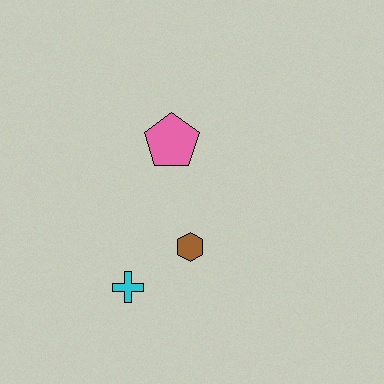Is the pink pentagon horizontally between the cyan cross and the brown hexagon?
Yes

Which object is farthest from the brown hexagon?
The pink pentagon is farthest from the brown hexagon.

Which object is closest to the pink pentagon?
The brown hexagon is closest to the pink pentagon.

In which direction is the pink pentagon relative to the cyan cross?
The pink pentagon is above the cyan cross.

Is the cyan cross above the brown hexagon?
No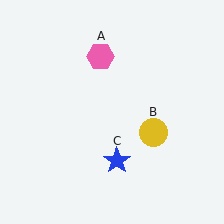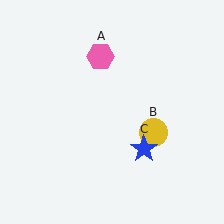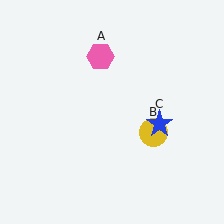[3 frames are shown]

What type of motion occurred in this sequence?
The blue star (object C) rotated counterclockwise around the center of the scene.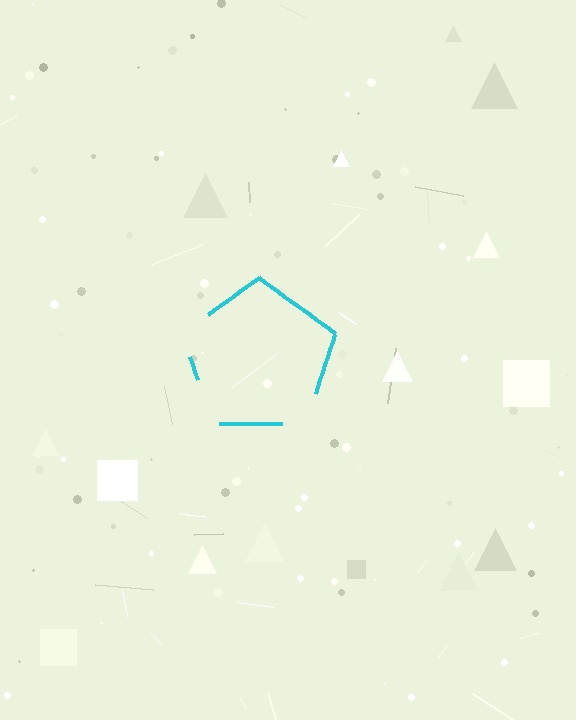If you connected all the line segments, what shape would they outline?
They would outline a pentagon.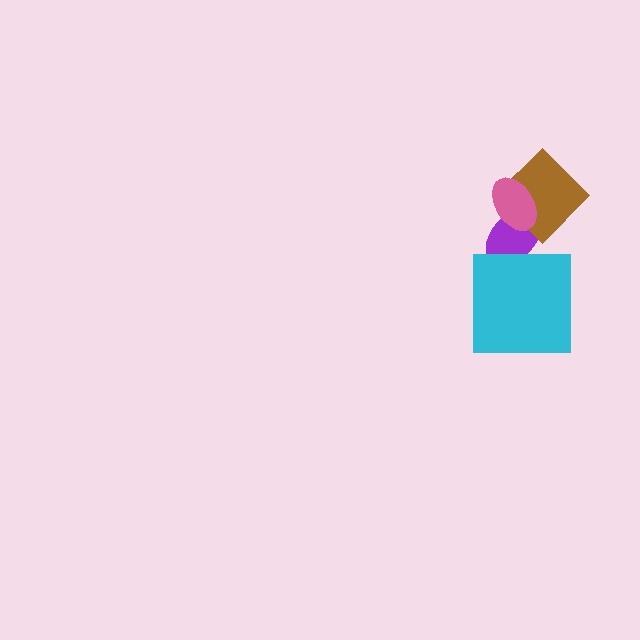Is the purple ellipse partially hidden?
Yes, it is partially covered by another shape.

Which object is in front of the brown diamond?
The pink ellipse is in front of the brown diamond.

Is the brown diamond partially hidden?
Yes, it is partially covered by another shape.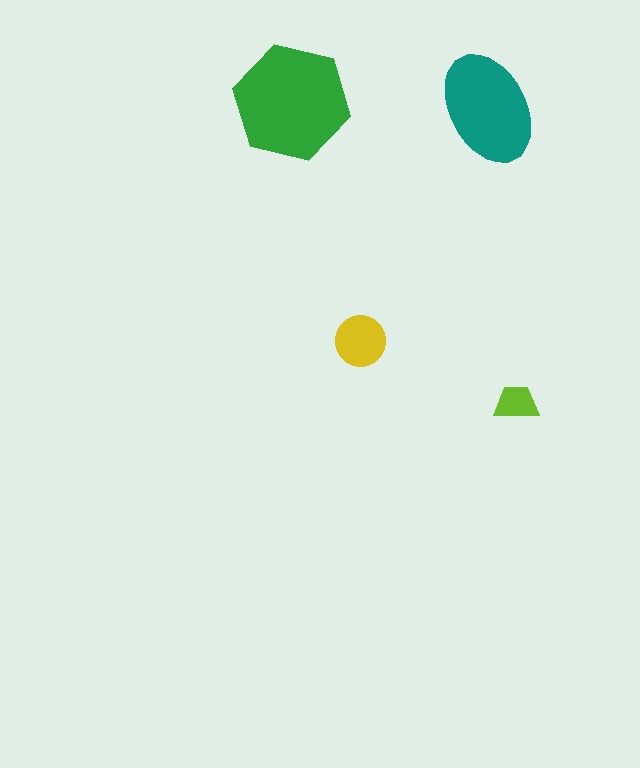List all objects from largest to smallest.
The green hexagon, the teal ellipse, the yellow circle, the lime trapezoid.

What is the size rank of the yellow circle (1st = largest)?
3rd.